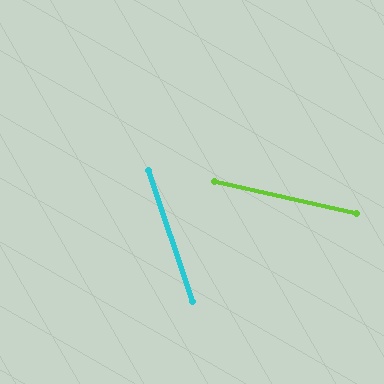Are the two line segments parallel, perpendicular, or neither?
Neither parallel nor perpendicular — they differ by about 58°.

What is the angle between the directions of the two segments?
Approximately 58 degrees.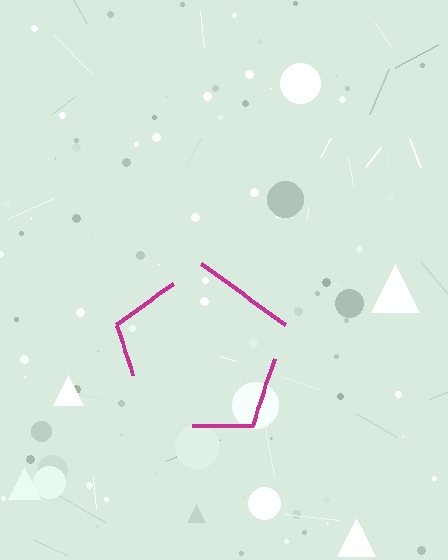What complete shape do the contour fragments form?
The contour fragments form a pentagon.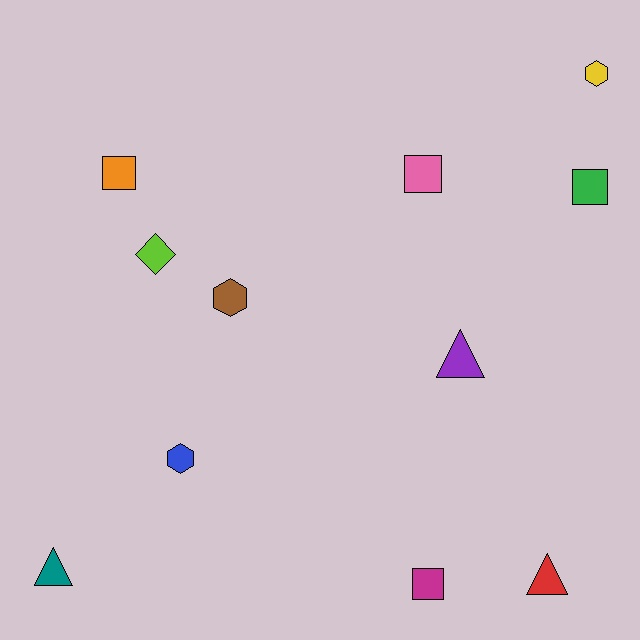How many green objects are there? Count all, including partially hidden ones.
There is 1 green object.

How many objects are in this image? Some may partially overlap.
There are 11 objects.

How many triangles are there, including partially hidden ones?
There are 3 triangles.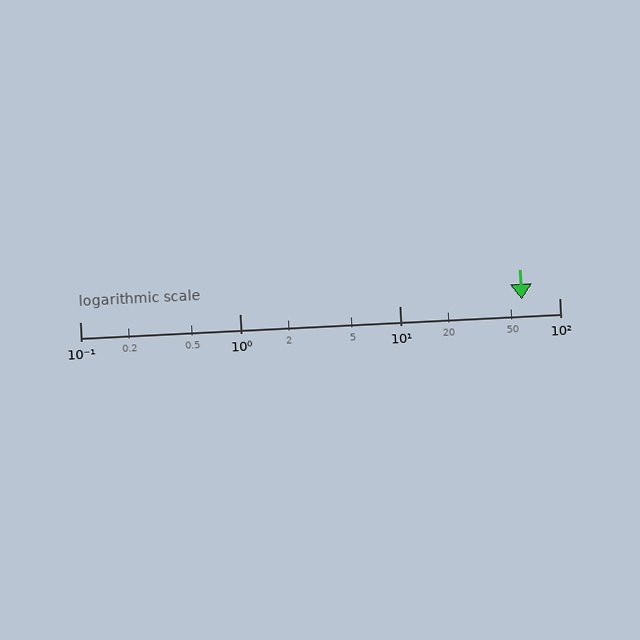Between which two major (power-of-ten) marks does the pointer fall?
The pointer is between 10 and 100.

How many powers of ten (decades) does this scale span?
The scale spans 3 decades, from 0.1 to 100.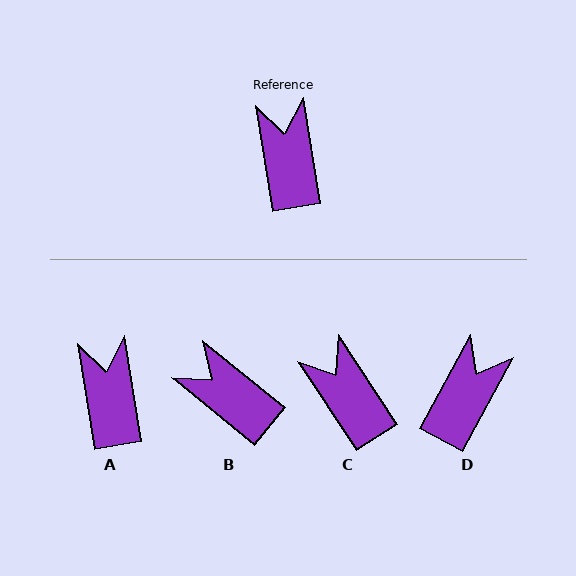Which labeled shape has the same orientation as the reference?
A.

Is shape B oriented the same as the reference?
No, it is off by about 42 degrees.